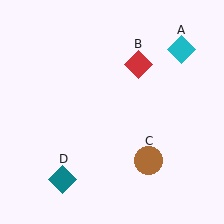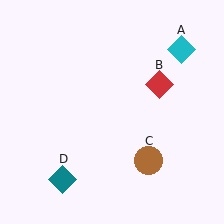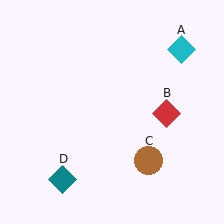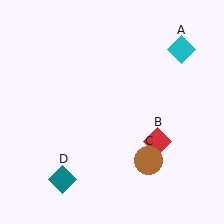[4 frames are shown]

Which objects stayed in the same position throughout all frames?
Cyan diamond (object A) and brown circle (object C) and teal diamond (object D) remained stationary.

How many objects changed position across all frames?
1 object changed position: red diamond (object B).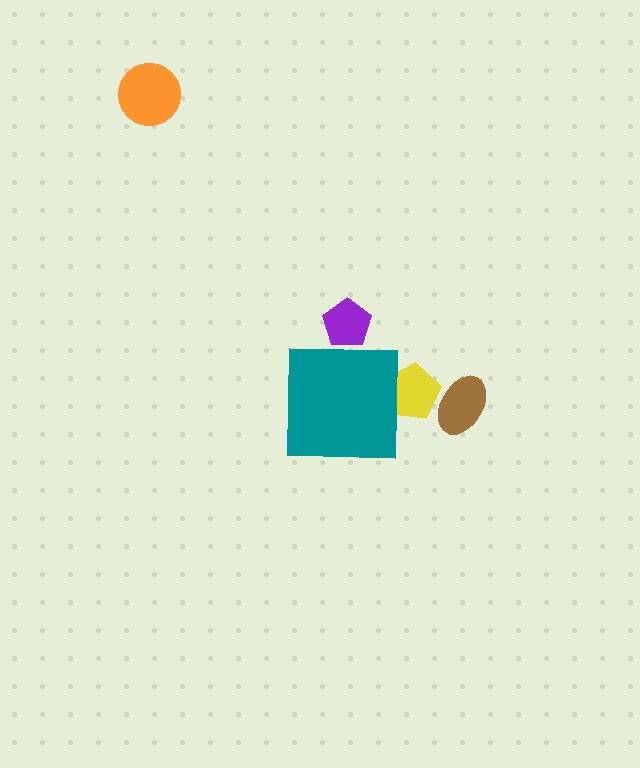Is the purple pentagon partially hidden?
Yes, the purple pentagon is partially hidden behind the teal square.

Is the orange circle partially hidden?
No, the orange circle is fully visible.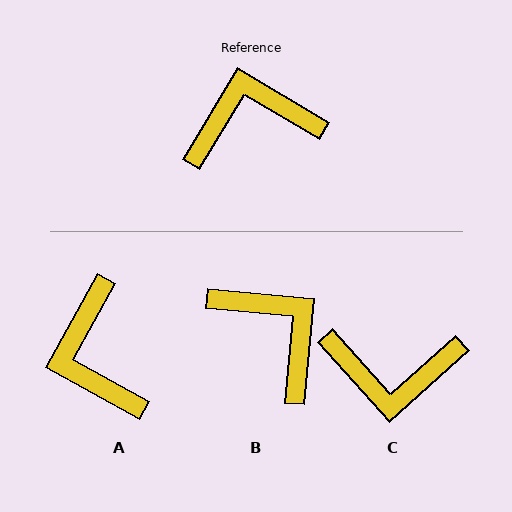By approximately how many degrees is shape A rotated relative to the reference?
Approximately 92 degrees counter-clockwise.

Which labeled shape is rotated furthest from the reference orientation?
C, about 163 degrees away.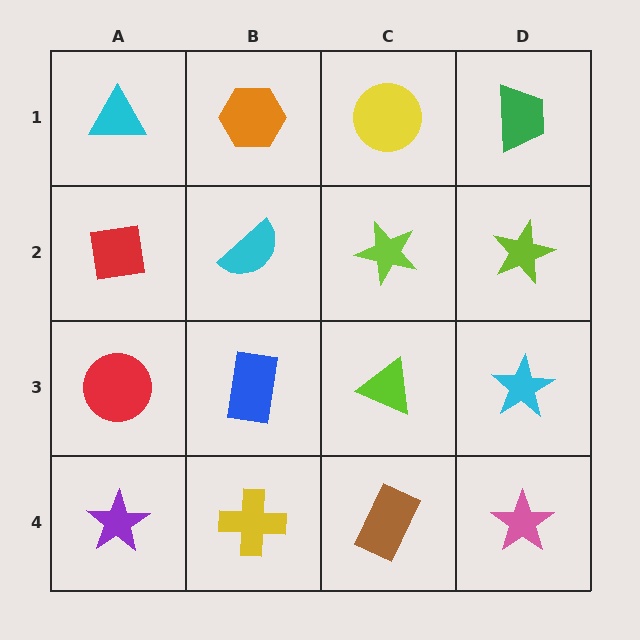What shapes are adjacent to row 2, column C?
A yellow circle (row 1, column C), a lime triangle (row 3, column C), a cyan semicircle (row 2, column B), a lime star (row 2, column D).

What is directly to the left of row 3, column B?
A red circle.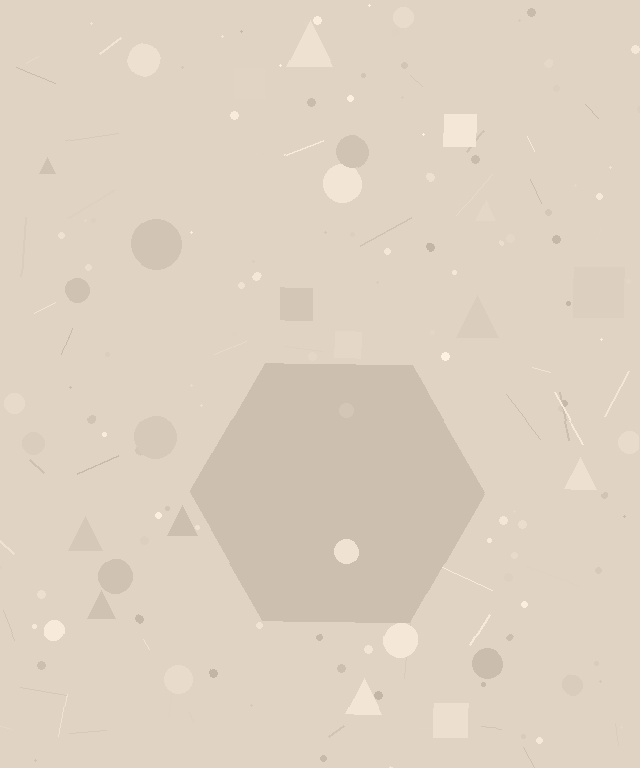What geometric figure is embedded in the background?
A hexagon is embedded in the background.